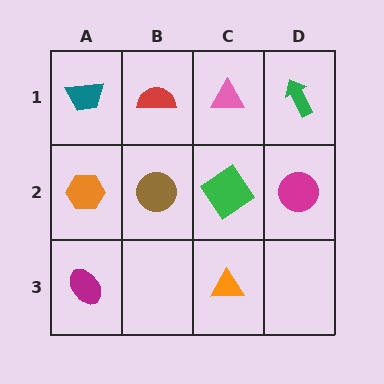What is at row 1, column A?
A teal trapezoid.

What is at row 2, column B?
A brown circle.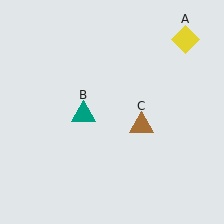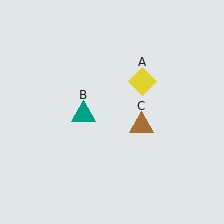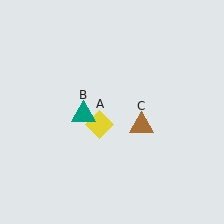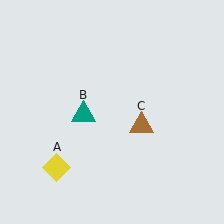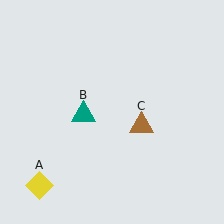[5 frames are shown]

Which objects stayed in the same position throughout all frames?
Teal triangle (object B) and brown triangle (object C) remained stationary.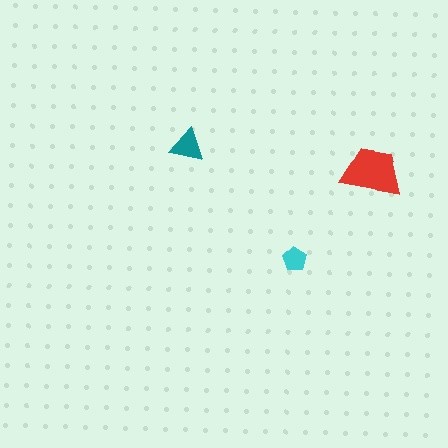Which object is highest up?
The teal triangle is topmost.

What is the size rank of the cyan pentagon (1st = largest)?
3rd.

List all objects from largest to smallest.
The red trapezoid, the teal triangle, the cyan pentagon.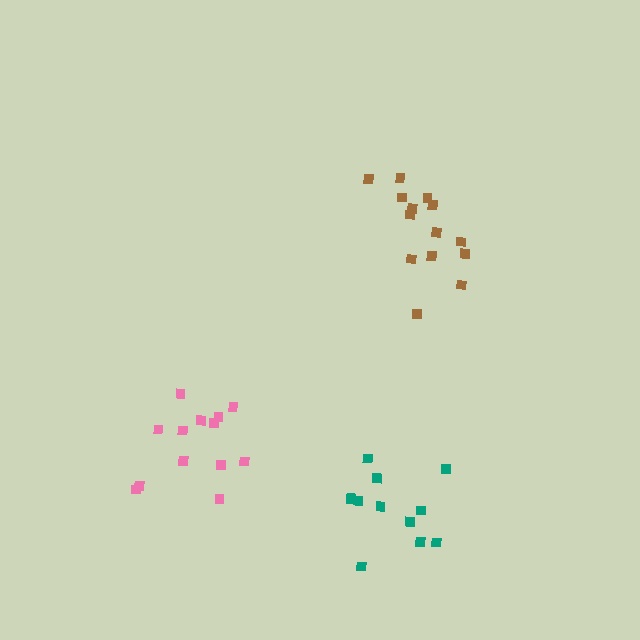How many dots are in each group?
Group 1: 14 dots, Group 2: 13 dots, Group 3: 12 dots (39 total).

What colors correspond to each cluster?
The clusters are colored: brown, pink, teal.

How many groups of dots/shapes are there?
There are 3 groups.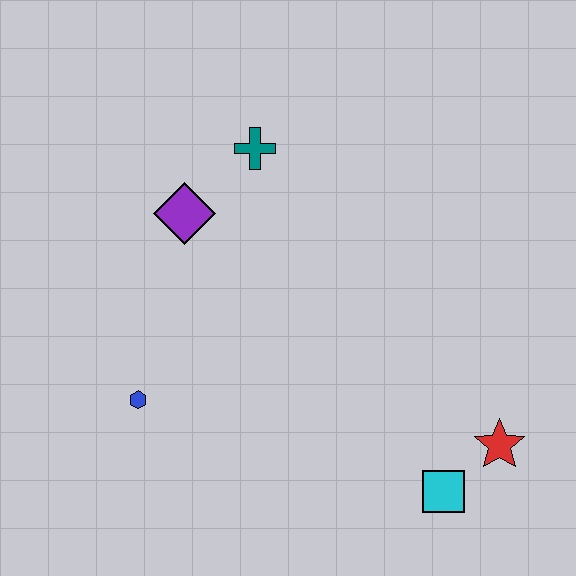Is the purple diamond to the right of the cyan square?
No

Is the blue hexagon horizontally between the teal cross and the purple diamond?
No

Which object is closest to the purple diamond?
The teal cross is closest to the purple diamond.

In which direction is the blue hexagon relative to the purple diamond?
The blue hexagon is below the purple diamond.